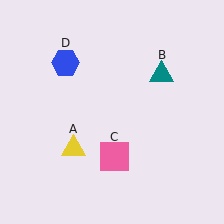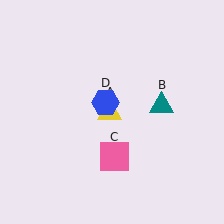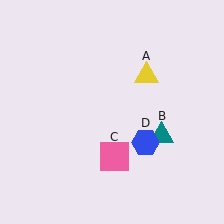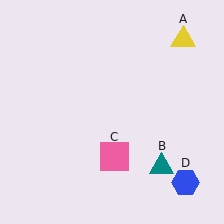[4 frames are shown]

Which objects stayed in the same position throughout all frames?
Pink square (object C) remained stationary.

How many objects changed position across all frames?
3 objects changed position: yellow triangle (object A), teal triangle (object B), blue hexagon (object D).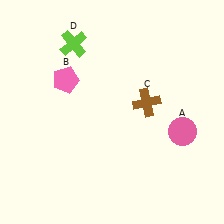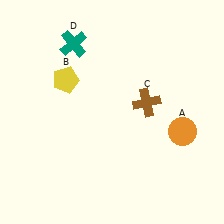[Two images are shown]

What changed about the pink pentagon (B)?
In Image 1, B is pink. In Image 2, it changed to yellow.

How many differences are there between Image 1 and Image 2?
There are 3 differences between the two images.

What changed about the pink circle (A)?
In Image 1, A is pink. In Image 2, it changed to orange.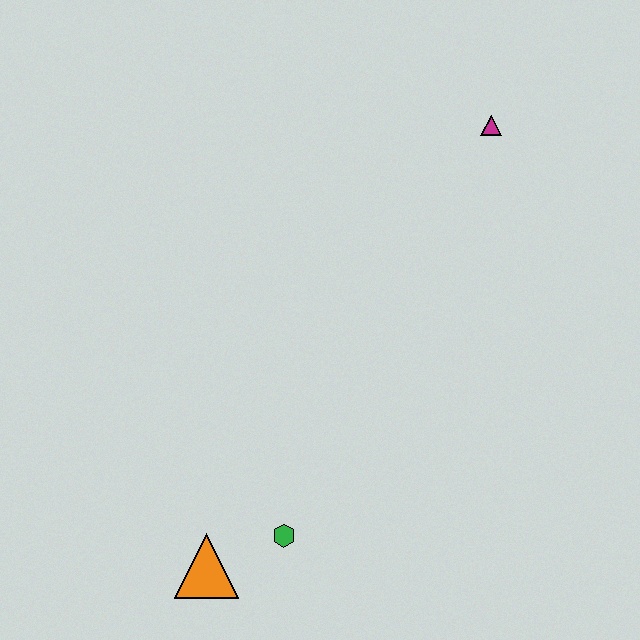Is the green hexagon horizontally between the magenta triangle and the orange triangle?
Yes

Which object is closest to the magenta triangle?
The green hexagon is closest to the magenta triangle.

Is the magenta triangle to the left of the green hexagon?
No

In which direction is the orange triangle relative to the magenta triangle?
The orange triangle is below the magenta triangle.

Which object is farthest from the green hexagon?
The magenta triangle is farthest from the green hexagon.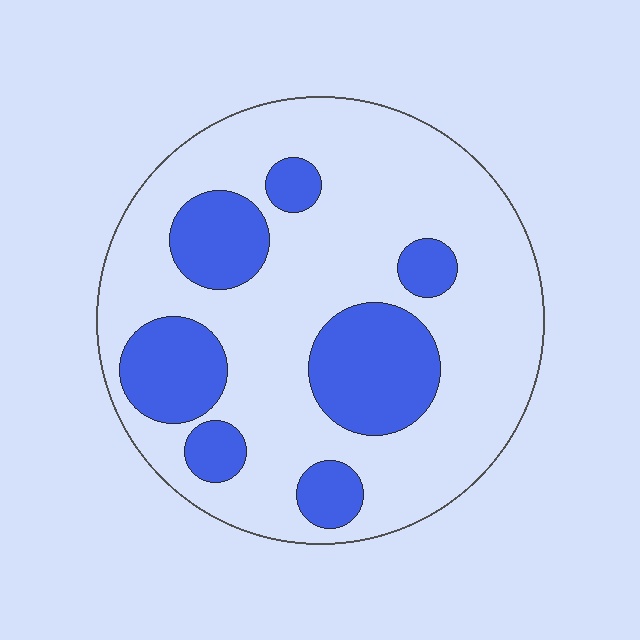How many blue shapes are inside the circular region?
7.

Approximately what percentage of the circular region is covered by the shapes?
Approximately 25%.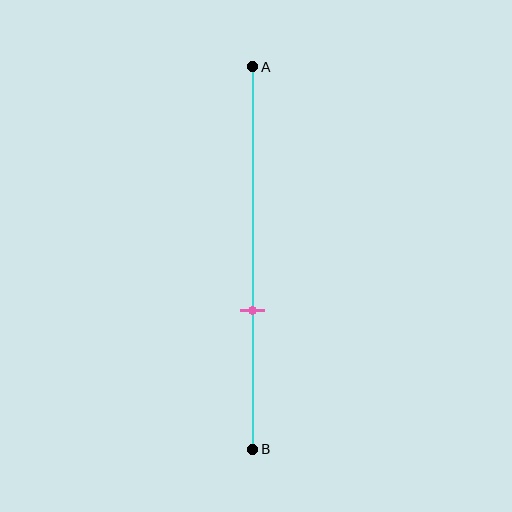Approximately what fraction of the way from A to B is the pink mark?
The pink mark is approximately 65% of the way from A to B.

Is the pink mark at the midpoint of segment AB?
No, the mark is at about 65% from A, not at the 50% midpoint.